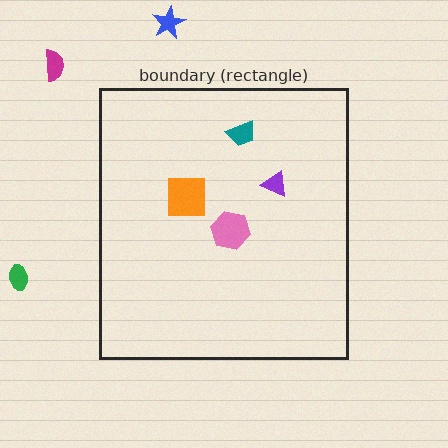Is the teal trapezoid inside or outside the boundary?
Inside.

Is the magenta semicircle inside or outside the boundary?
Outside.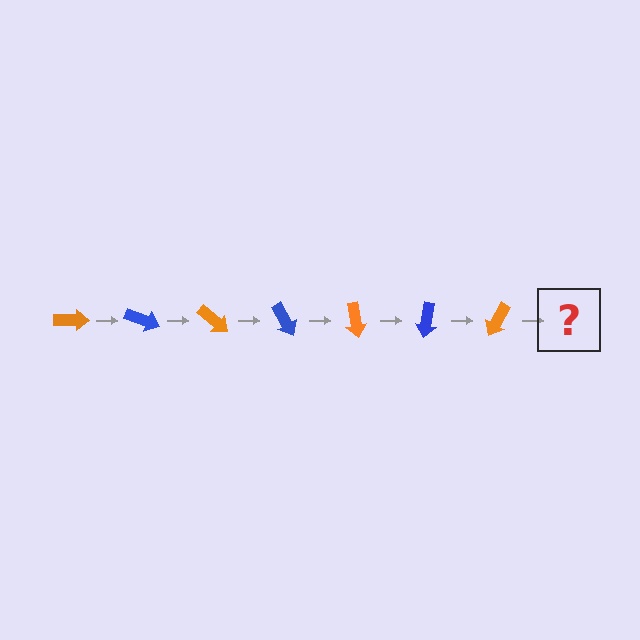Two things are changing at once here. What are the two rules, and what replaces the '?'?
The two rules are that it rotates 20 degrees each step and the color cycles through orange and blue. The '?' should be a blue arrow, rotated 140 degrees from the start.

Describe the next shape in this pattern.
It should be a blue arrow, rotated 140 degrees from the start.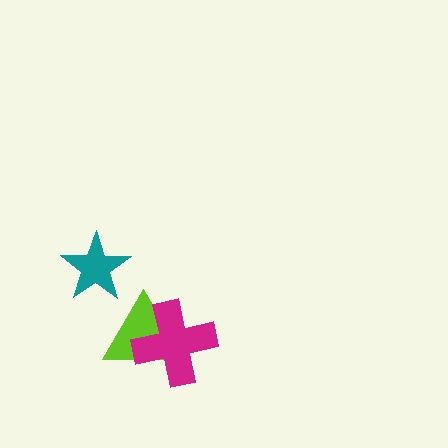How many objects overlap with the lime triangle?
1 object overlaps with the lime triangle.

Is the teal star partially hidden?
No, no other shape covers it.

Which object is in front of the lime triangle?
The magenta cross is in front of the lime triangle.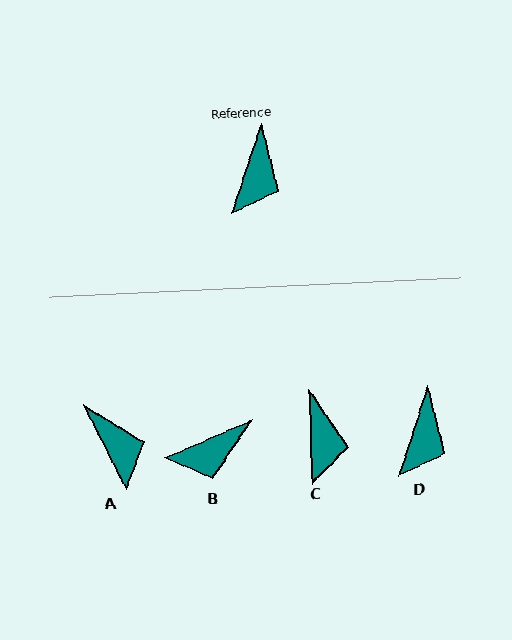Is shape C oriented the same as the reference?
No, it is off by about 20 degrees.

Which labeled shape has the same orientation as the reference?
D.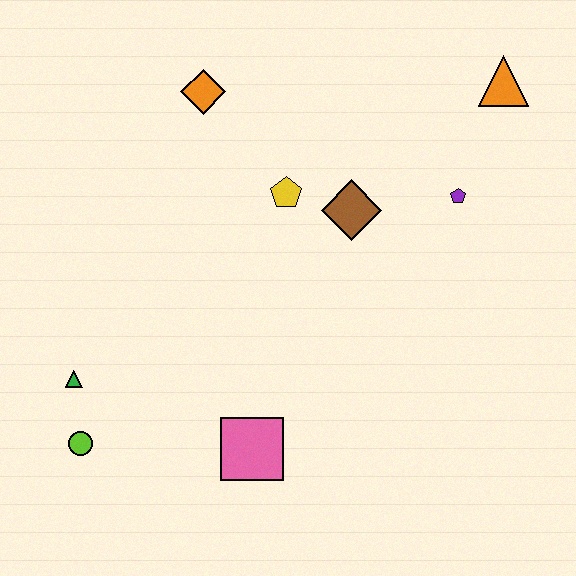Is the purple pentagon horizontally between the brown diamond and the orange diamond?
No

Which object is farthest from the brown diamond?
The lime circle is farthest from the brown diamond.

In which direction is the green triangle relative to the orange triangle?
The green triangle is to the left of the orange triangle.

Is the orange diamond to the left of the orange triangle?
Yes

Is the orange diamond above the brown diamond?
Yes